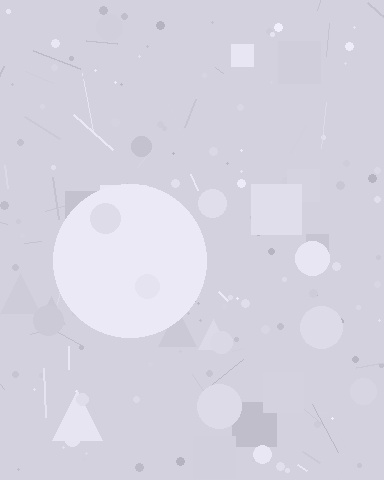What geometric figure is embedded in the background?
A circle is embedded in the background.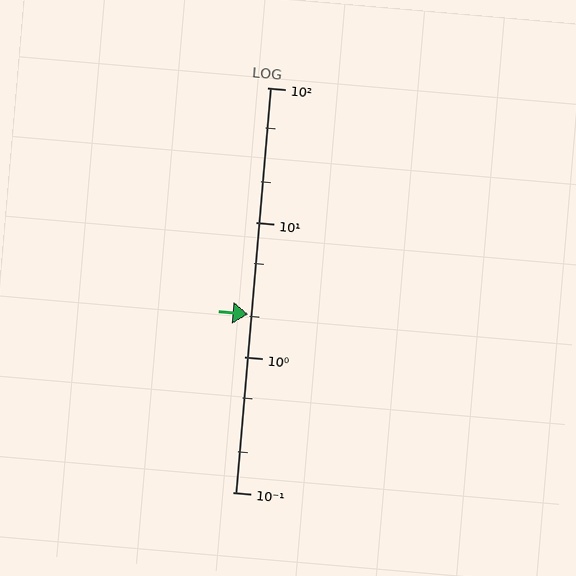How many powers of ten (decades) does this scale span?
The scale spans 3 decades, from 0.1 to 100.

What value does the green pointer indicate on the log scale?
The pointer indicates approximately 2.1.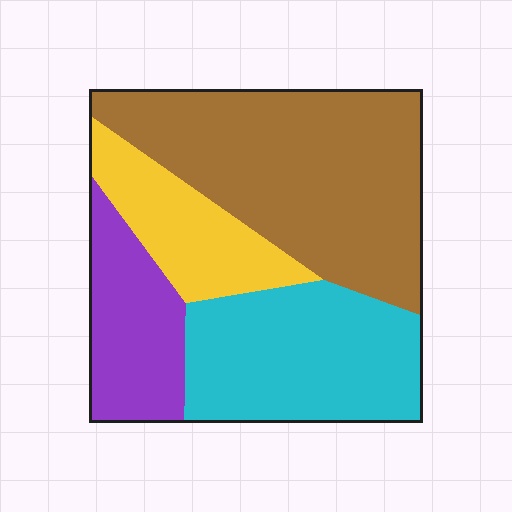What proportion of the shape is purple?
Purple covers 16% of the shape.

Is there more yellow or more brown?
Brown.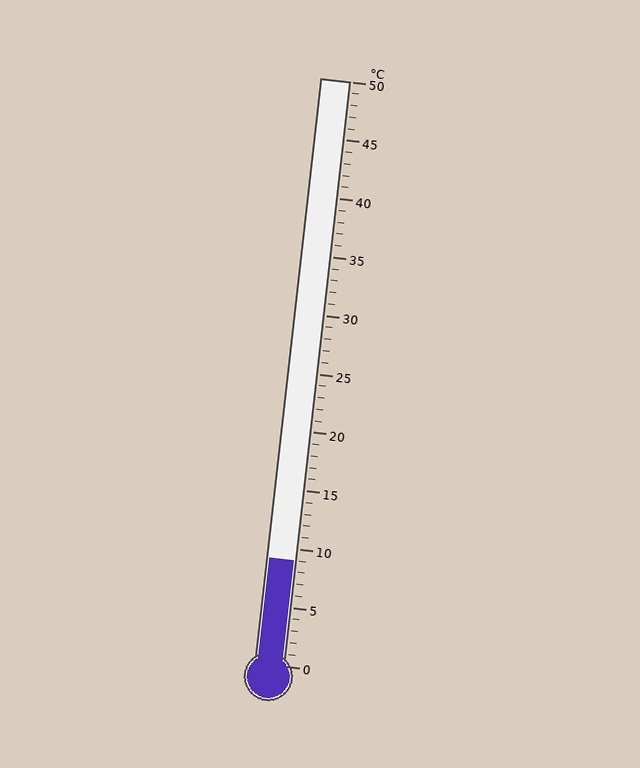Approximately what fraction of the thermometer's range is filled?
The thermometer is filled to approximately 20% of its range.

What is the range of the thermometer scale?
The thermometer scale ranges from 0°C to 50°C.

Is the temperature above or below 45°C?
The temperature is below 45°C.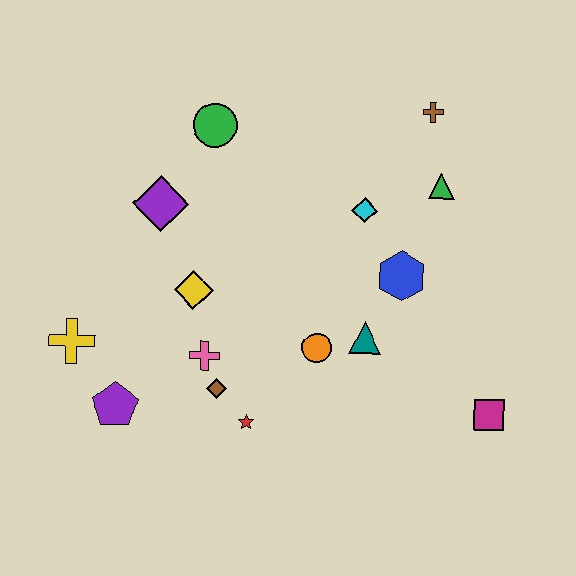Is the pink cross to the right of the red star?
No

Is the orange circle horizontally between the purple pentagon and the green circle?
No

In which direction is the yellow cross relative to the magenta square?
The yellow cross is to the left of the magenta square.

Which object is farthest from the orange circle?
The brown cross is farthest from the orange circle.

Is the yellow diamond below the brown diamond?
No